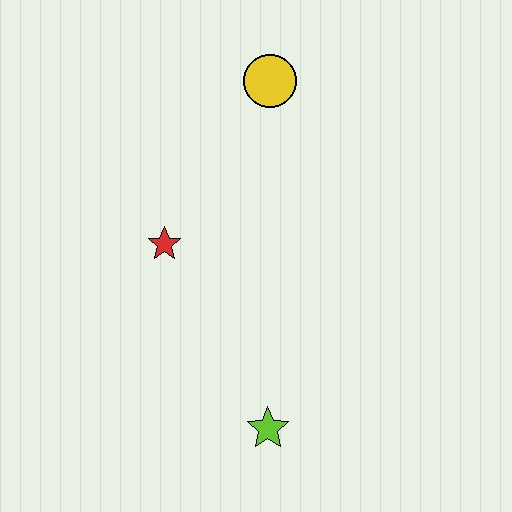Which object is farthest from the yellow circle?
The lime star is farthest from the yellow circle.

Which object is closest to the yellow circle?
The red star is closest to the yellow circle.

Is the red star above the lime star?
Yes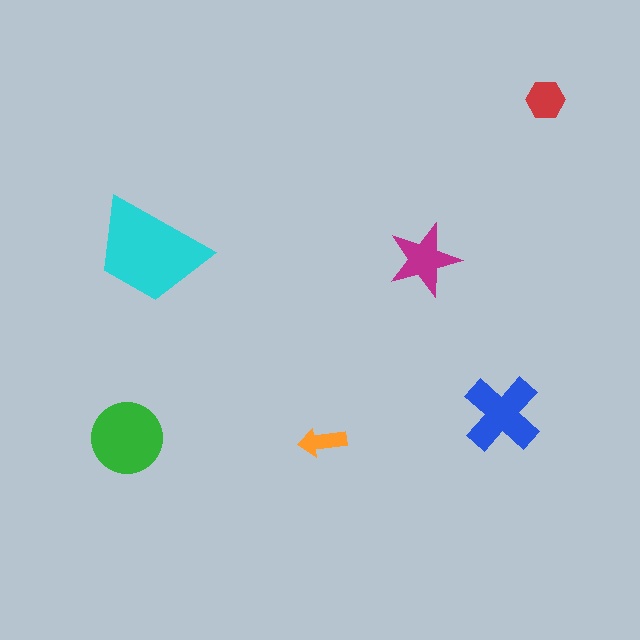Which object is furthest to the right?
The red hexagon is rightmost.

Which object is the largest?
The cyan trapezoid.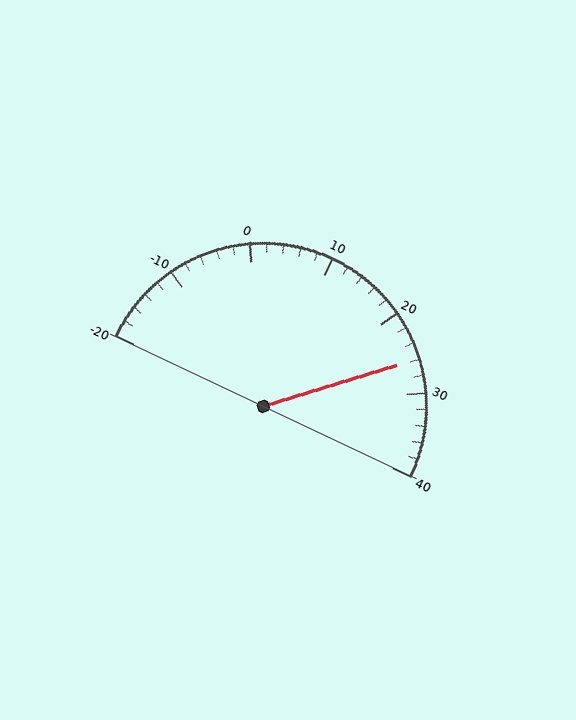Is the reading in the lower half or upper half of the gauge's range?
The reading is in the upper half of the range (-20 to 40).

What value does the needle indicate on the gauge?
The needle indicates approximately 26.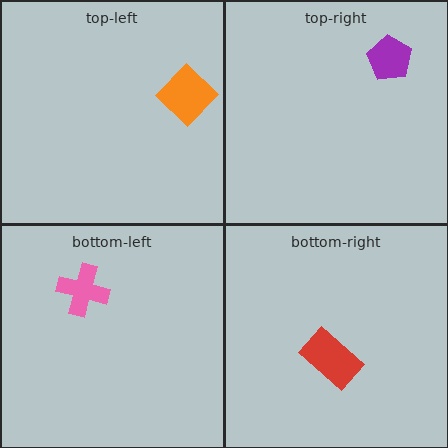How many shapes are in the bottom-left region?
1.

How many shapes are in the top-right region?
1.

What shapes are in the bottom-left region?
The pink cross.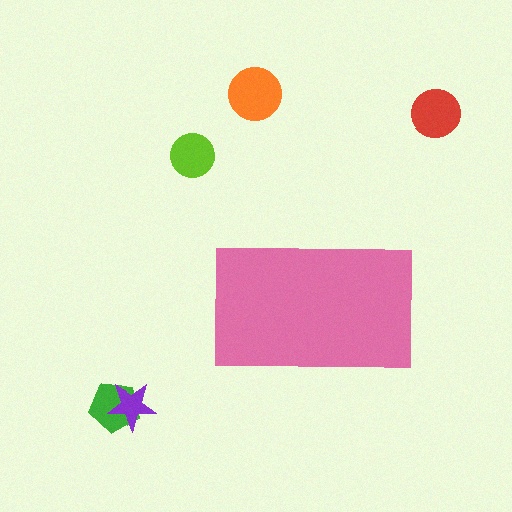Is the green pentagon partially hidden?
No, the green pentagon is fully visible.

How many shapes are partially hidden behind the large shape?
0 shapes are partially hidden.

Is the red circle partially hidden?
No, the red circle is fully visible.